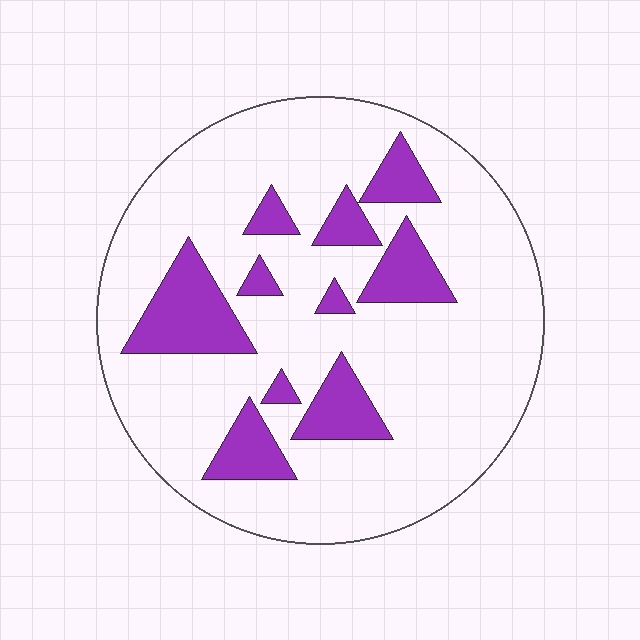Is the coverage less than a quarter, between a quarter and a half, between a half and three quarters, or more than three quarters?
Less than a quarter.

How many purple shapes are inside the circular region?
10.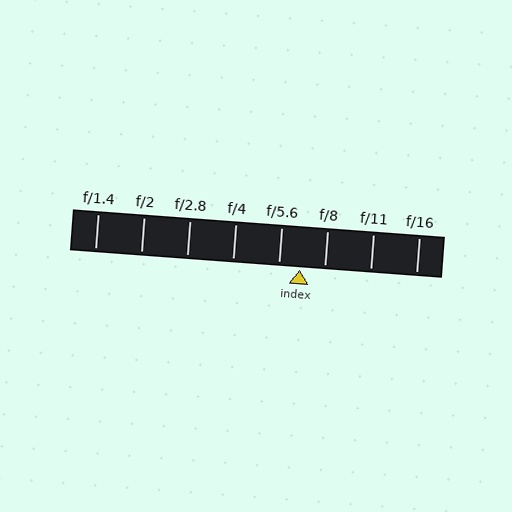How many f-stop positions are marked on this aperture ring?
There are 8 f-stop positions marked.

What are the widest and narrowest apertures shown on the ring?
The widest aperture shown is f/1.4 and the narrowest is f/16.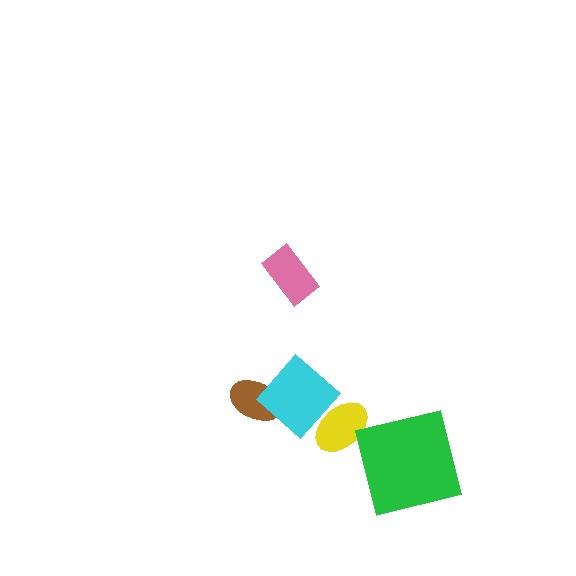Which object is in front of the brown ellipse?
The cyan diamond is in front of the brown ellipse.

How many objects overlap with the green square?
0 objects overlap with the green square.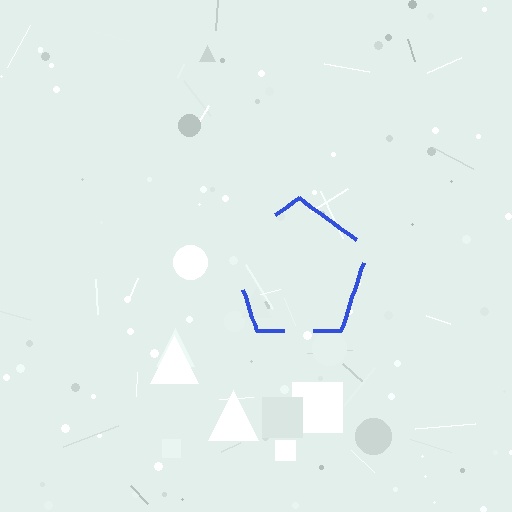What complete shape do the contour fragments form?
The contour fragments form a pentagon.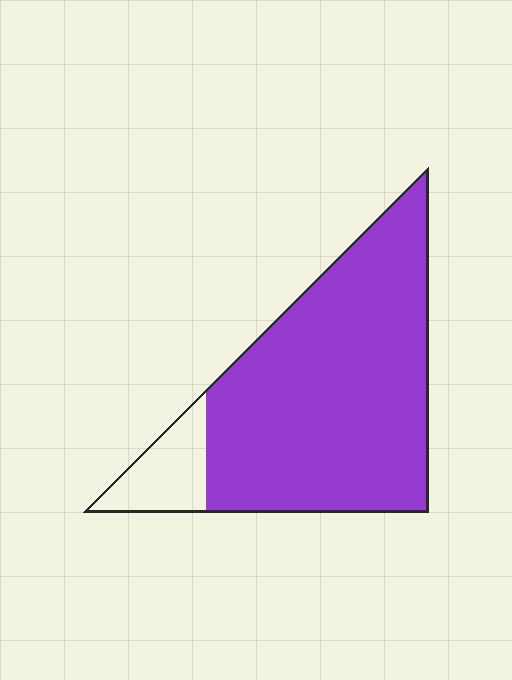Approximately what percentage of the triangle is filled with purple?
Approximately 85%.